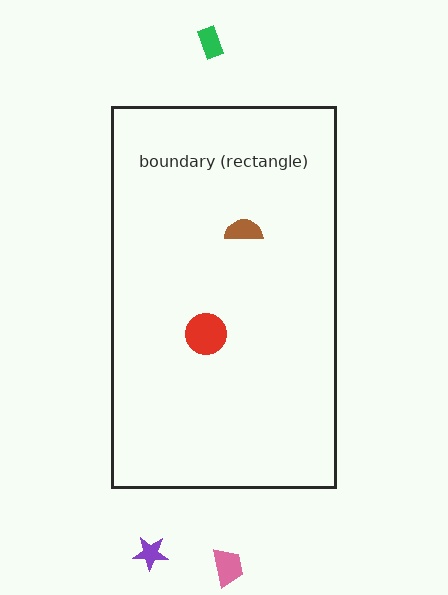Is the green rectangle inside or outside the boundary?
Outside.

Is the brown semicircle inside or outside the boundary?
Inside.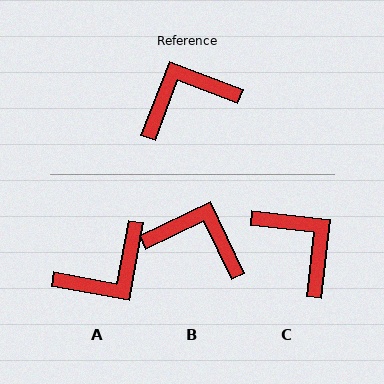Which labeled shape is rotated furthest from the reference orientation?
A, about 170 degrees away.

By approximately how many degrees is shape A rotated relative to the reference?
Approximately 170 degrees clockwise.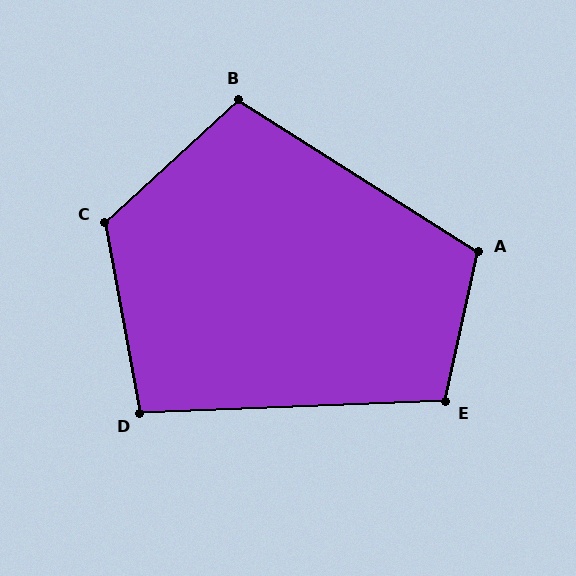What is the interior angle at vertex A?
Approximately 110 degrees (obtuse).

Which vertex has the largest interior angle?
C, at approximately 122 degrees.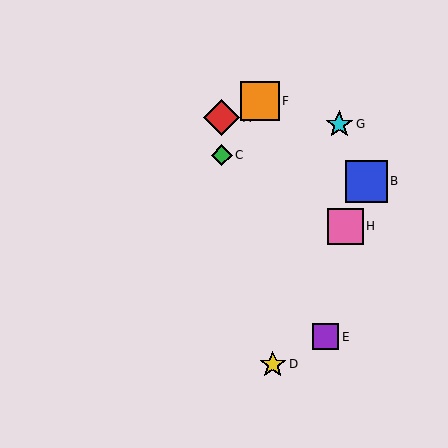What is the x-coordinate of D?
Object D is at x≈273.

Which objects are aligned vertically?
Objects A, C are aligned vertically.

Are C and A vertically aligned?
Yes, both are at x≈222.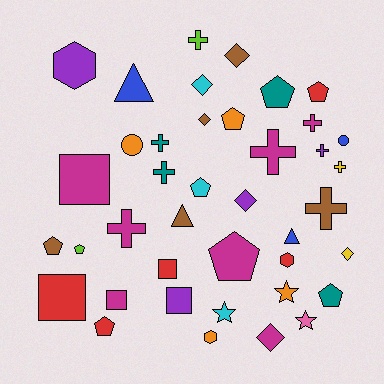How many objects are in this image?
There are 40 objects.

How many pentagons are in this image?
There are 9 pentagons.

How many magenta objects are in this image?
There are 7 magenta objects.